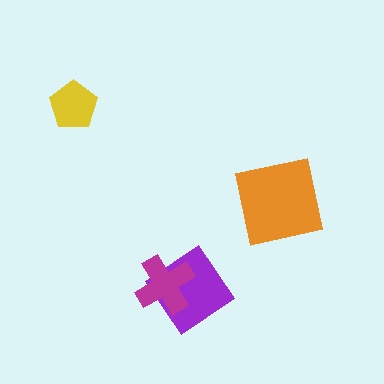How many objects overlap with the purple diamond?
1 object overlaps with the purple diamond.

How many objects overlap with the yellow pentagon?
0 objects overlap with the yellow pentagon.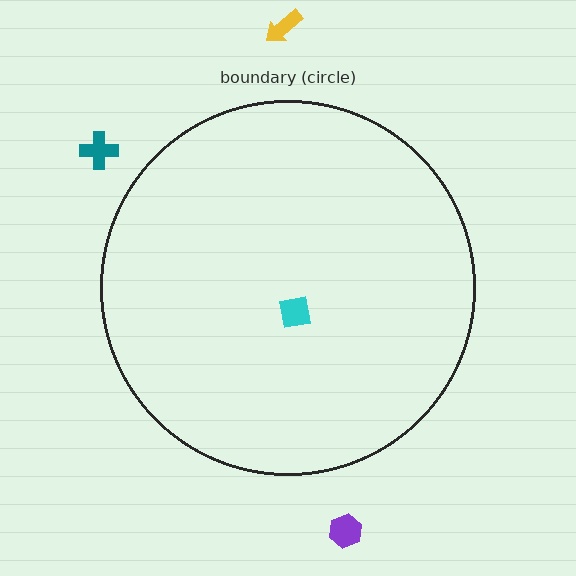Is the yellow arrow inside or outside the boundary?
Outside.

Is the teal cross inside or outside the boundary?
Outside.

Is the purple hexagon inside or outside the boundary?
Outside.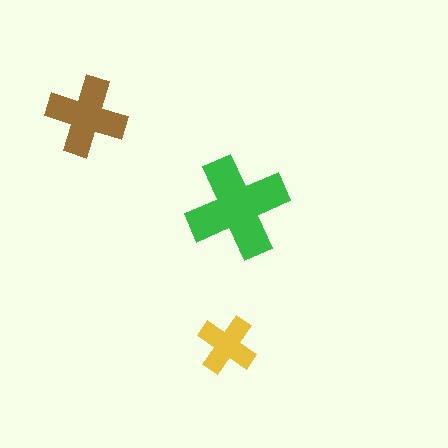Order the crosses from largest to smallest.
the green one, the brown one, the yellow one.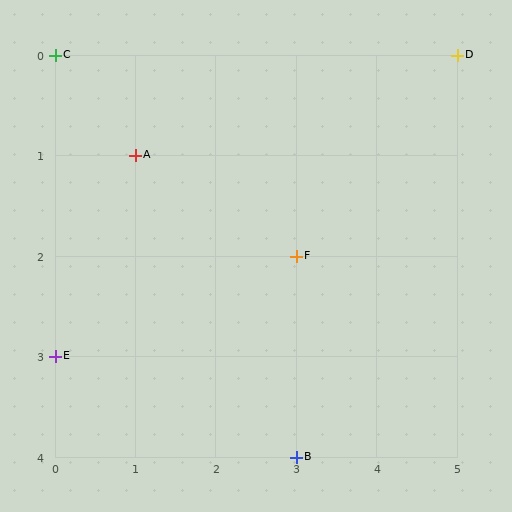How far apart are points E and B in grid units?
Points E and B are 3 columns and 1 row apart (about 3.2 grid units diagonally).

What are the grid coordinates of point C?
Point C is at grid coordinates (0, 0).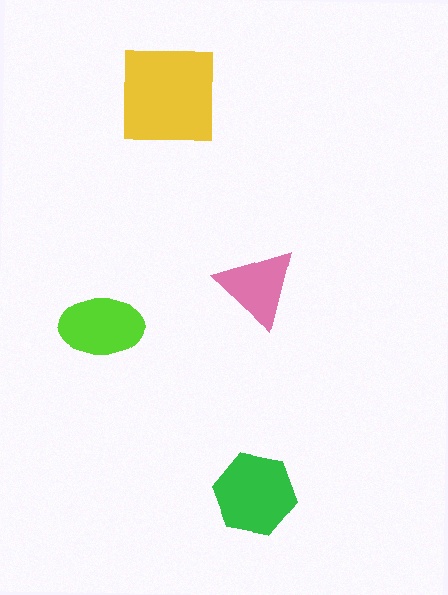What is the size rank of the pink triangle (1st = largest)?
4th.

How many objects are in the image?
There are 4 objects in the image.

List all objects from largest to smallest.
The yellow square, the green hexagon, the lime ellipse, the pink triangle.